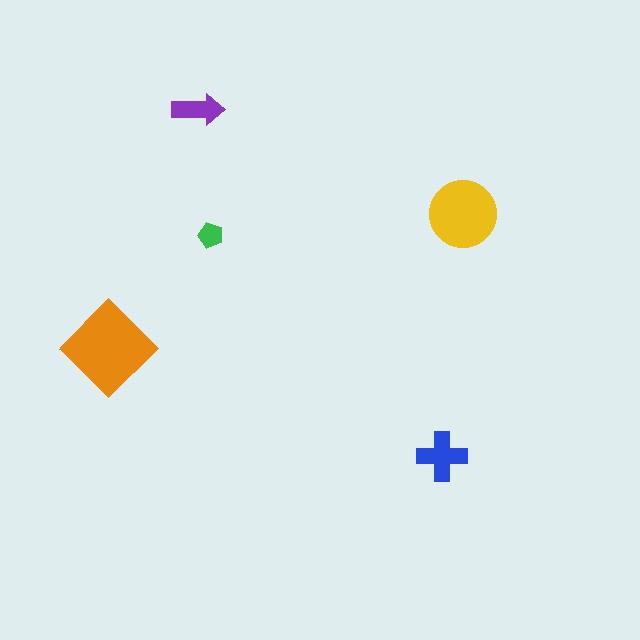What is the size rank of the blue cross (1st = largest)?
3rd.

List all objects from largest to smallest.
The orange diamond, the yellow circle, the blue cross, the purple arrow, the green pentagon.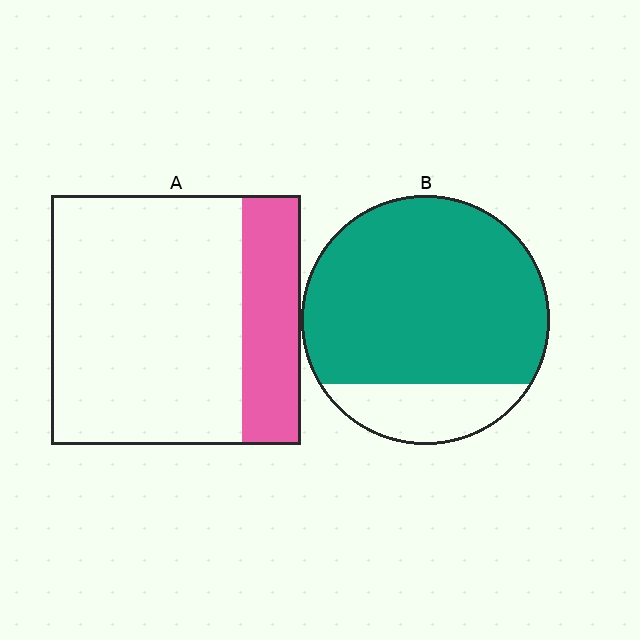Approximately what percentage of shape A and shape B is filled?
A is approximately 25% and B is approximately 80%.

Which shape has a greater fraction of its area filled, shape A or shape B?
Shape B.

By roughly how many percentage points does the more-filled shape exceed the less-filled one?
By roughly 60 percentage points (B over A).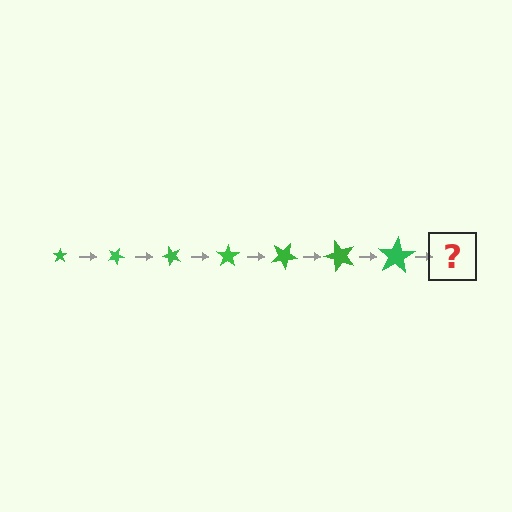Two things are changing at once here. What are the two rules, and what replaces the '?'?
The two rules are that the star grows larger each step and it rotates 25 degrees each step. The '?' should be a star, larger than the previous one and rotated 175 degrees from the start.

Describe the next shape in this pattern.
It should be a star, larger than the previous one and rotated 175 degrees from the start.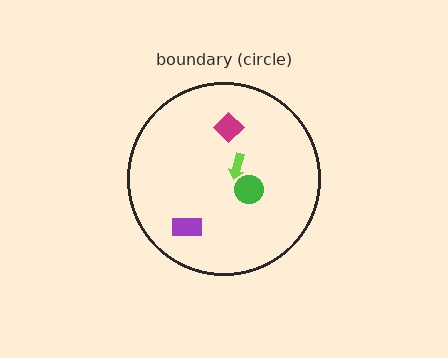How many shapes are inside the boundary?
4 inside, 0 outside.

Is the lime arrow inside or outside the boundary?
Inside.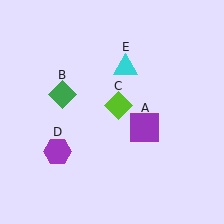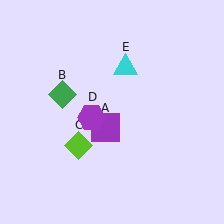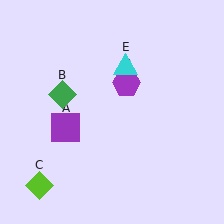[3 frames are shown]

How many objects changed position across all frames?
3 objects changed position: purple square (object A), lime diamond (object C), purple hexagon (object D).